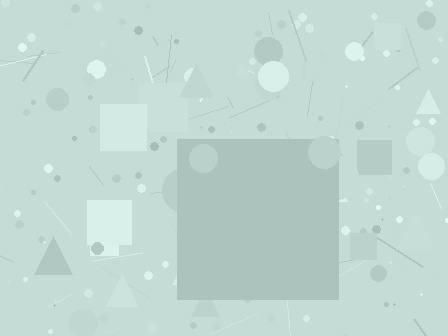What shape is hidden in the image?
A square is hidden in the image.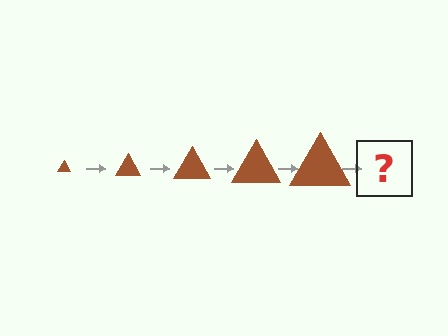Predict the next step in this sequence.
The next step is a brown triangle, larger than the previous one.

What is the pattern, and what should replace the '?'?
The pattern is that the triangle gets progressively larger each step. The '?' should be a brown triangle, larger than the previous one.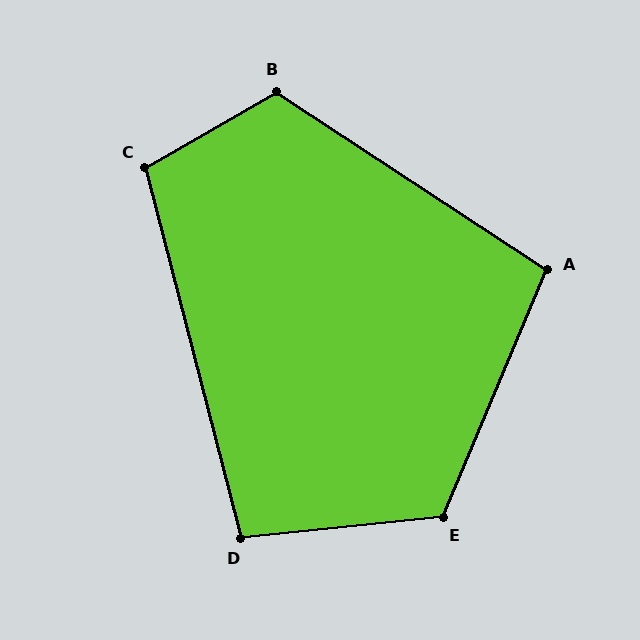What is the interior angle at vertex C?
Approximately 105 degrees (obtuse).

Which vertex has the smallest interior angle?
D, at approximately 98 degrees.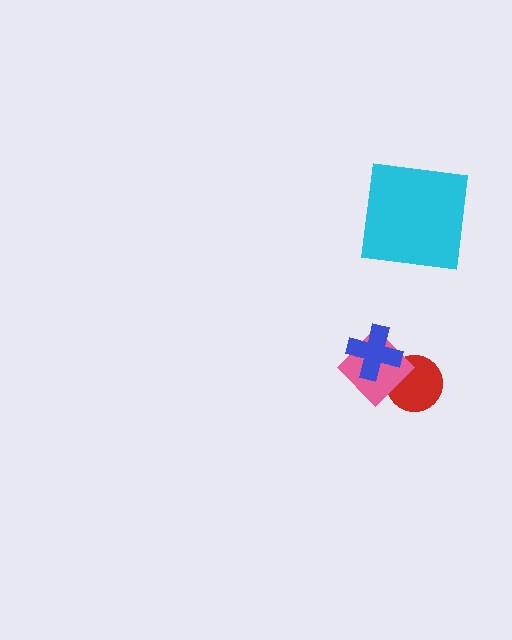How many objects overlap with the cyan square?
0 objects overlap with the cyan square.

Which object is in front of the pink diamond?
The blue cross is in front of the pink diamond.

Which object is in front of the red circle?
The pink diamond is in front of the red circle.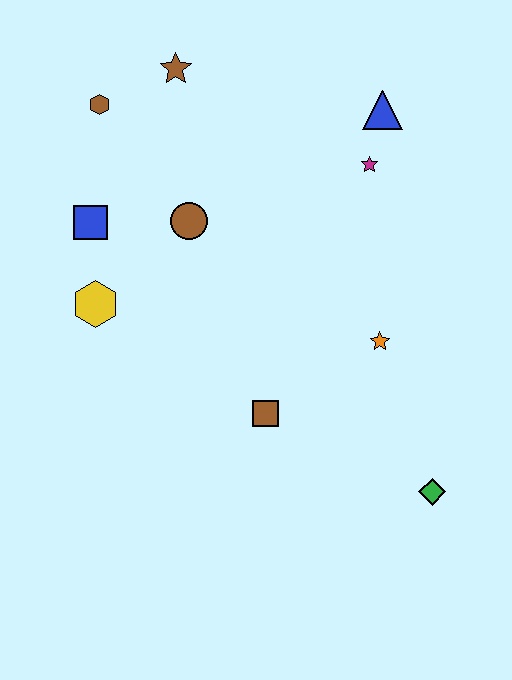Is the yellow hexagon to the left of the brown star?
Yes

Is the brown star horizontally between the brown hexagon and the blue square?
No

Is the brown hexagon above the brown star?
No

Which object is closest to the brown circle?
The blue square is closest to the brown circle.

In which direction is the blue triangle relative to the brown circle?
The blue triangle is to the right of the brown circle.